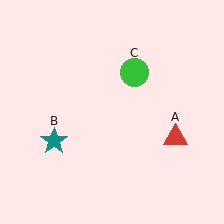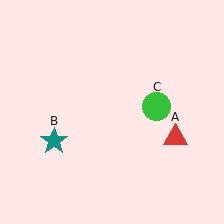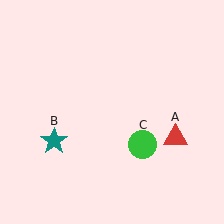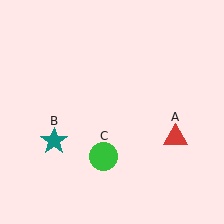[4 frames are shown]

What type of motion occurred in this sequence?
The green circle (object C) rotated clockwise around the center of the scene.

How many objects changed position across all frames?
1 object changed position: green circle (object C).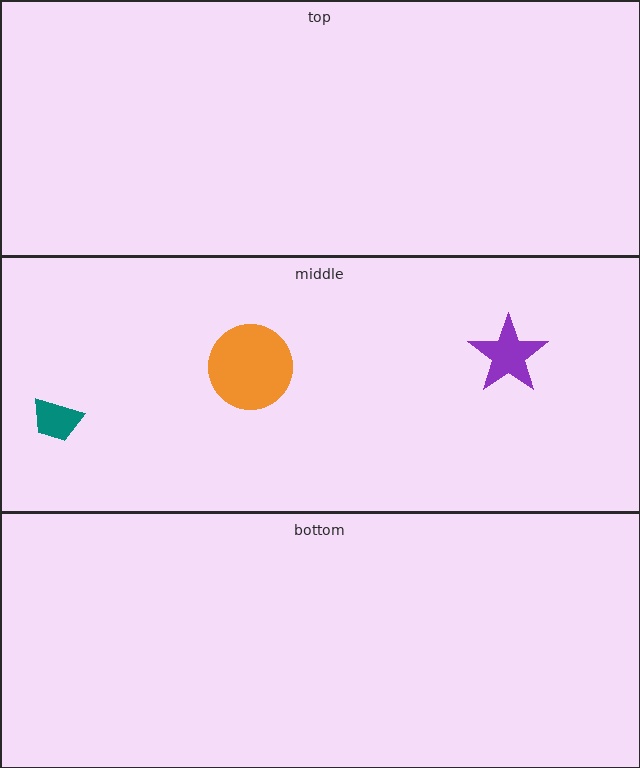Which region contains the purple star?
The middle region.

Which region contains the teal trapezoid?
The middle region.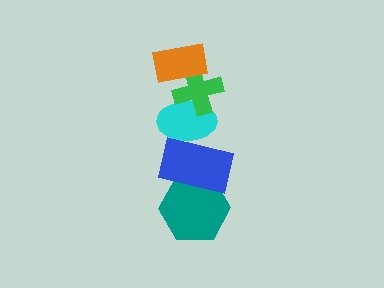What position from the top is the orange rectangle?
The orange rectangle is 1st from the top.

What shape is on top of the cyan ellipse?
The green cross is on top of the cyan ellipse.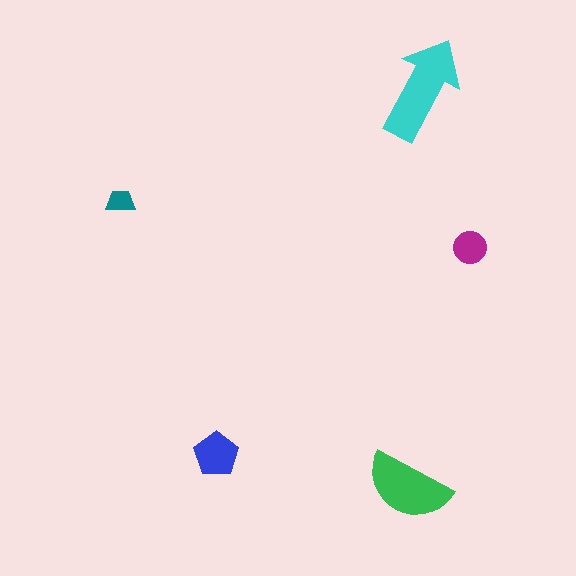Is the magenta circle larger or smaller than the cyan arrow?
Smaller.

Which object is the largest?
The cyan arrow.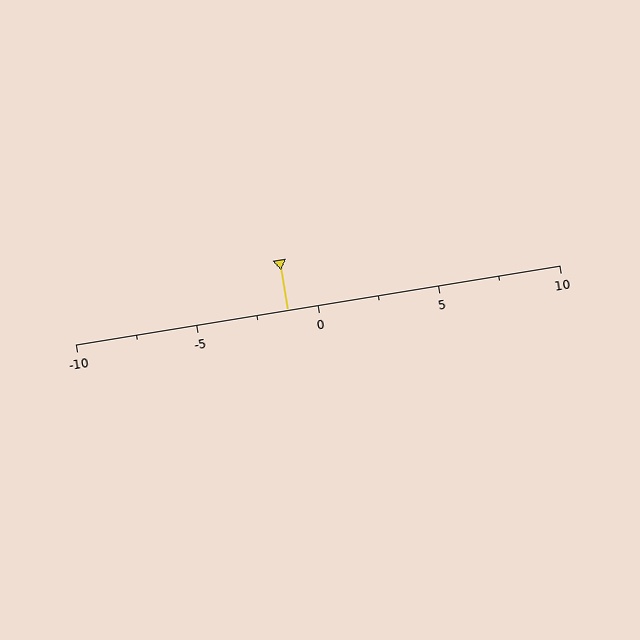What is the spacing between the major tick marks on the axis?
The major ticks are spaced 5 apart.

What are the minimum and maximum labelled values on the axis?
The axis runs from -10 to 10.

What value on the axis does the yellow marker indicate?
The marker indicates approximately -1.2.